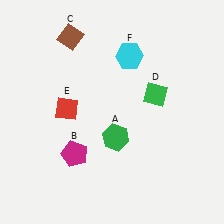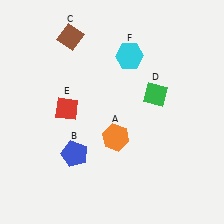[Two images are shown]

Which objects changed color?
A changed from green to orange. B changed from magenta to blue.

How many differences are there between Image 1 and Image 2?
There are 2 differences between the two images.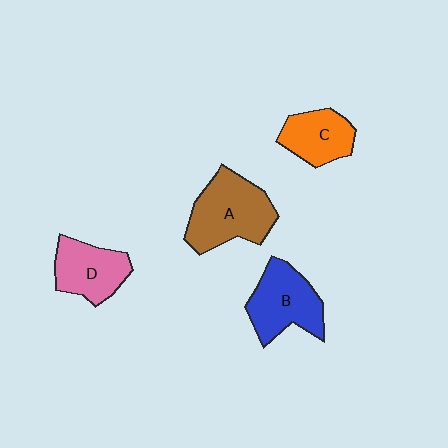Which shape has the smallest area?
Shape C (orange).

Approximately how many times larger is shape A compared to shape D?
Approximately 1.4 times.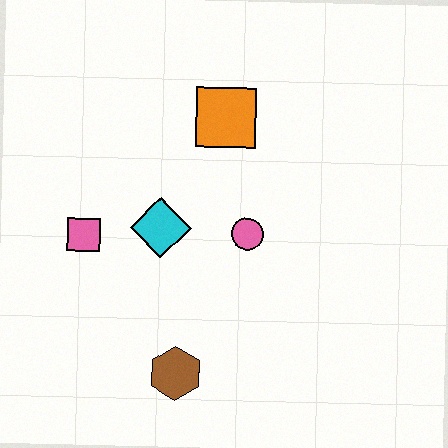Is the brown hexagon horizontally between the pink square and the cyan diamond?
No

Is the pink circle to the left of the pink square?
No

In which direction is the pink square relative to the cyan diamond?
The pink square is to the left of the cyan diamond.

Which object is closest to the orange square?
The pink circle is closest to the orange square.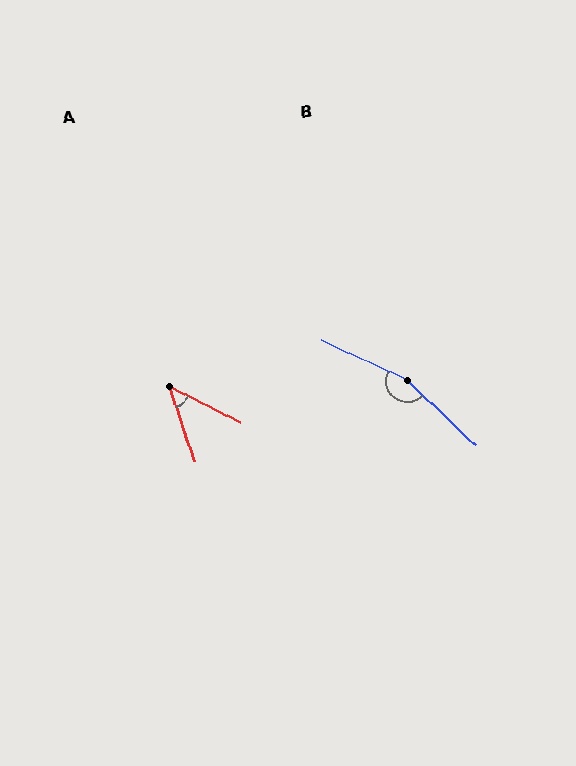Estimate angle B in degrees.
Approximately 161 degrees.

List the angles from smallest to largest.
A (44°), B (161°).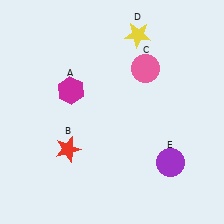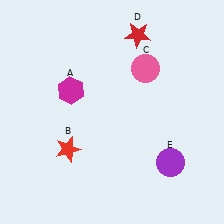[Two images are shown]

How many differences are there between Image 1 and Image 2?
There is 1 difference between the two images.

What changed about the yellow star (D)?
In Image 1, D is yellow. In Image 2, it changed to red.